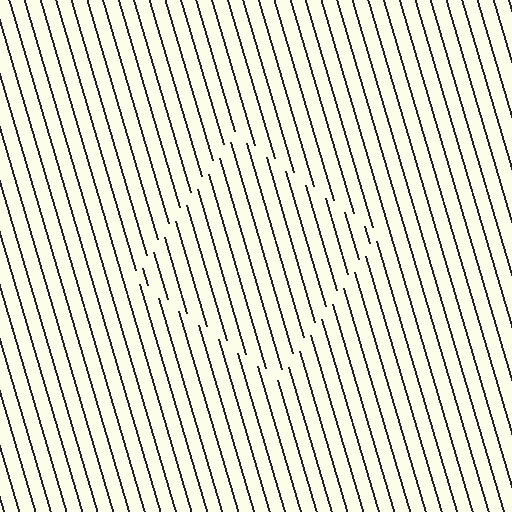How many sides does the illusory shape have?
4 sides — the line-ends trace a square.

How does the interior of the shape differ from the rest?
The interior of the shape contains the same grating, shifted by half a period — the contour is defined by the phase discontinuity where line-ends from the inner and outer gratings abut.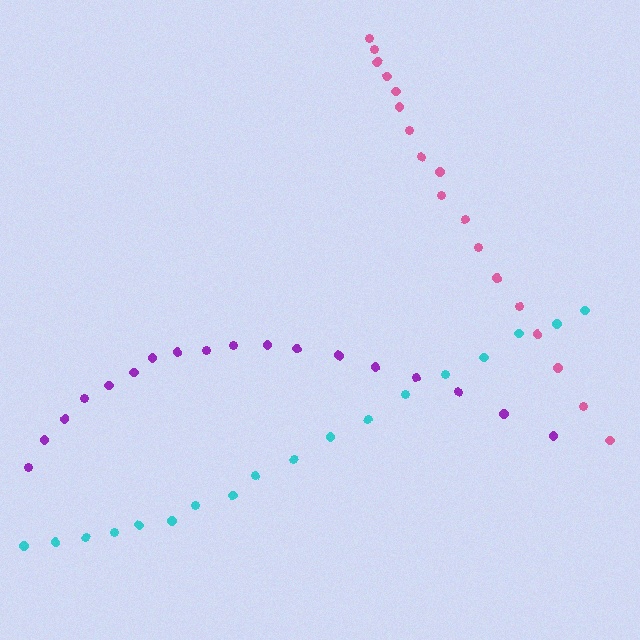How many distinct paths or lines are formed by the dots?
There are 3 distinct paths.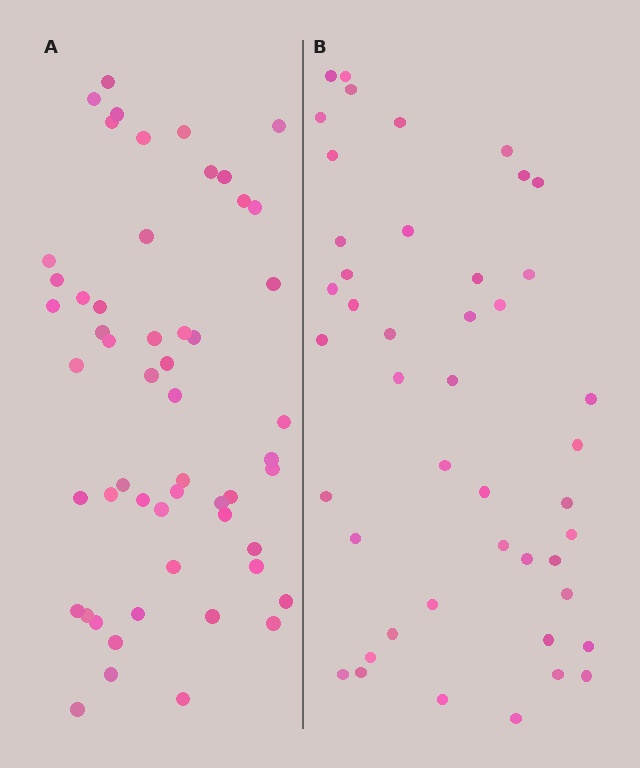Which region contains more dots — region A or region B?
Region A (the left region) has more dots.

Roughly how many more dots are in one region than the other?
Region A has roughly 8 or so more dots than region B.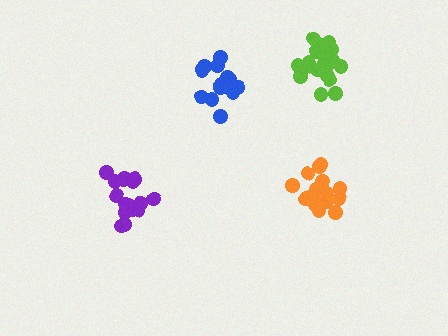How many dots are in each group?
Group 1: 20 dots, Group 2: 18 dots, Group 3: 16 dots, Group 4: 15 dots (69 total).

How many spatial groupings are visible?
There are 4 spatial groupings.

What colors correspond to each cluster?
The clusters are colored: lime, orange, purple, blue.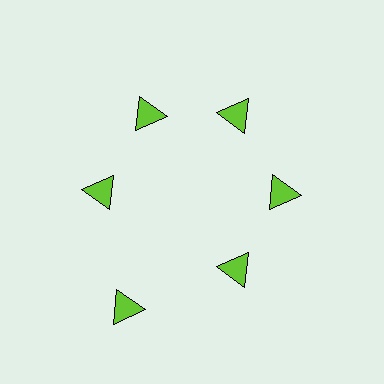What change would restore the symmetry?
The symmetry would be restored by moving it inward, back onto the ring so that all 6 triangles sit at equal angles and equal distance from the center.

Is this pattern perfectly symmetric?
No. The 6 lime triangles are arranged in a ring, but one element near the 7 o'clock position is pushed outward from the center, breaking the 6-fold rotational symmetry.